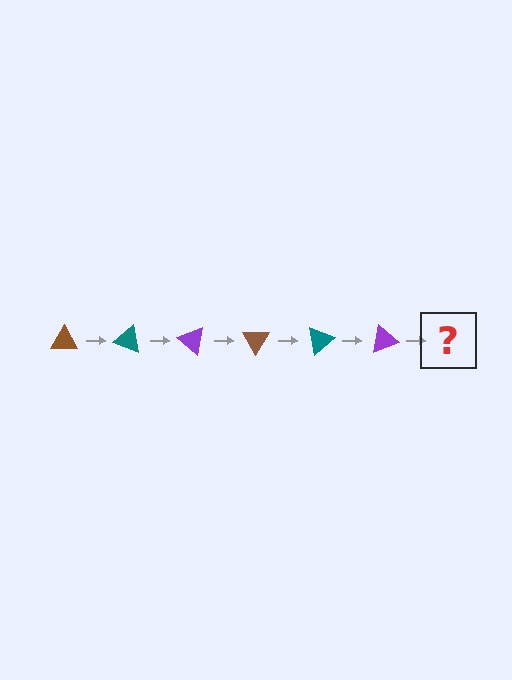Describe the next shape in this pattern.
It should be a brown triangle, rotated 120 degrees from the start.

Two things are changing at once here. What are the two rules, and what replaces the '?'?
The two rules are that it rotates 20 degrees each step and the color cycles through brown, teal, and purple. The '?' should be a brown triangle, rotated 120 degrees from the start.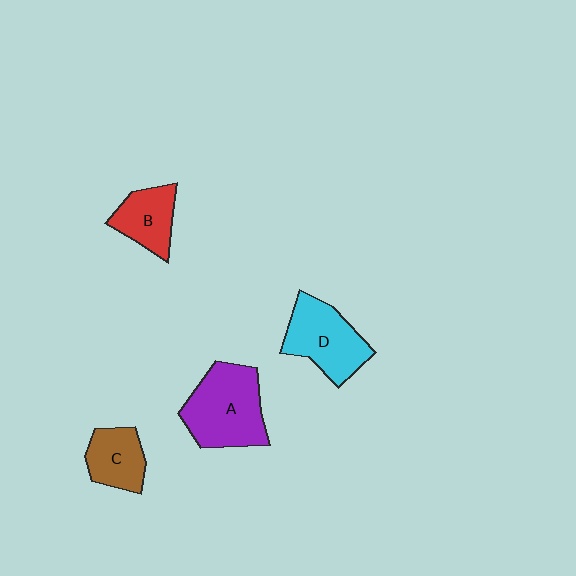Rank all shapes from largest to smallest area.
From largest to smallest: A (purple), D (cyan), B (red), C (brown).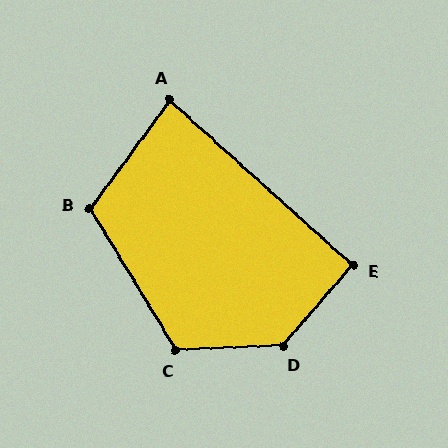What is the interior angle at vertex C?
Approximately 119 degrees (obtuse).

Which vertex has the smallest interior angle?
A, at approximately 84 degrees.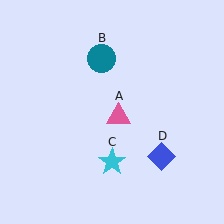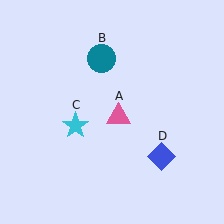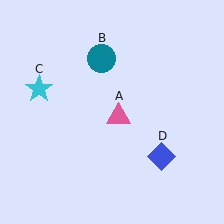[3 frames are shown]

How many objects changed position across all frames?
1 object changed position: cyan star (object C).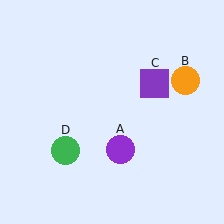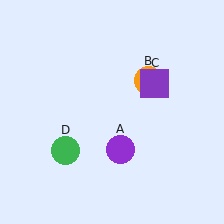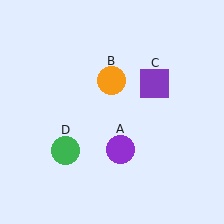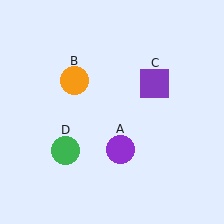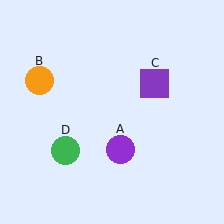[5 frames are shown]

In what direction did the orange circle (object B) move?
The orange circle (object B) moved left.